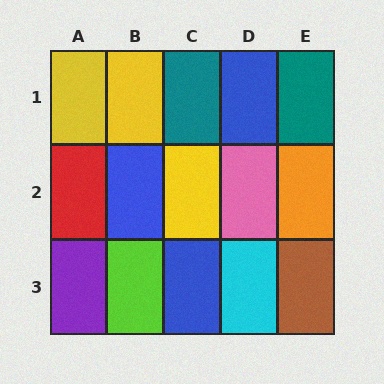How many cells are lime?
1 cell is lime.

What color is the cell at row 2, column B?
Blue.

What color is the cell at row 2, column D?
Pink.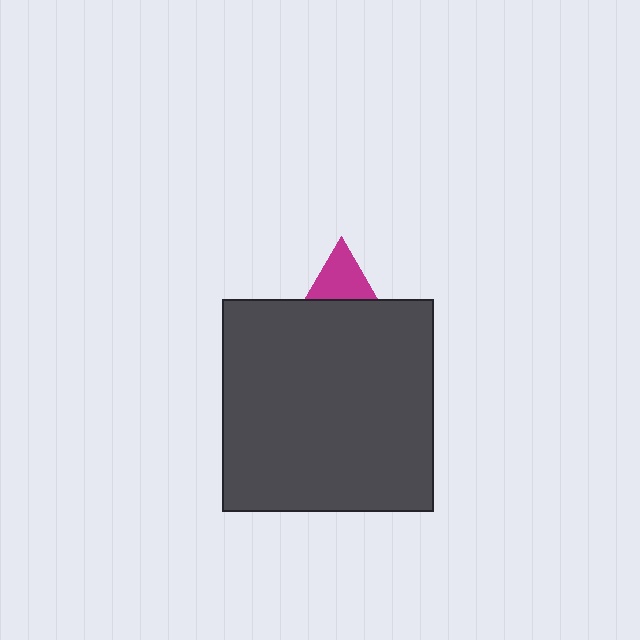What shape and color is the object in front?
The object in front is a dark gray square.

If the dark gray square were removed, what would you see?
You would see the complete magenta triangle.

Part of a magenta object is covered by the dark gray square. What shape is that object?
It is a triangle.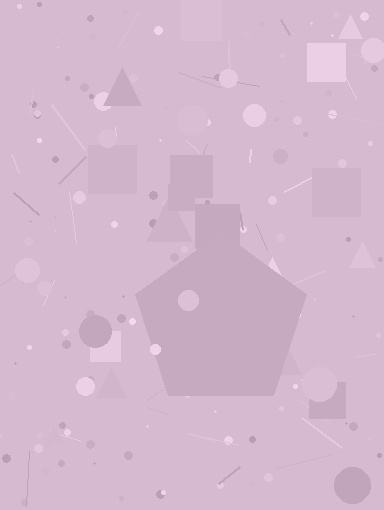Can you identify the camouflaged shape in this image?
The camouflaged shape is a pentagon.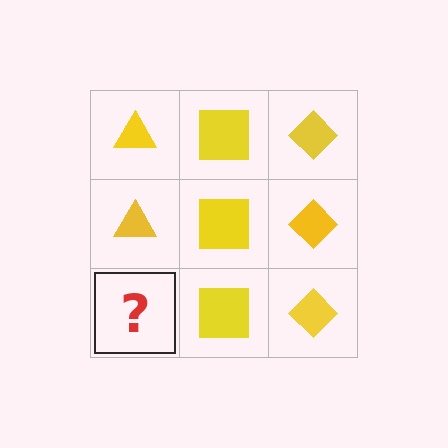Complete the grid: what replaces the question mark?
The question mark should be replaced with a yellow triangle.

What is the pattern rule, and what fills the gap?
The rule is that each column has a consistent shape. The gap should be filled with a yellow triangle.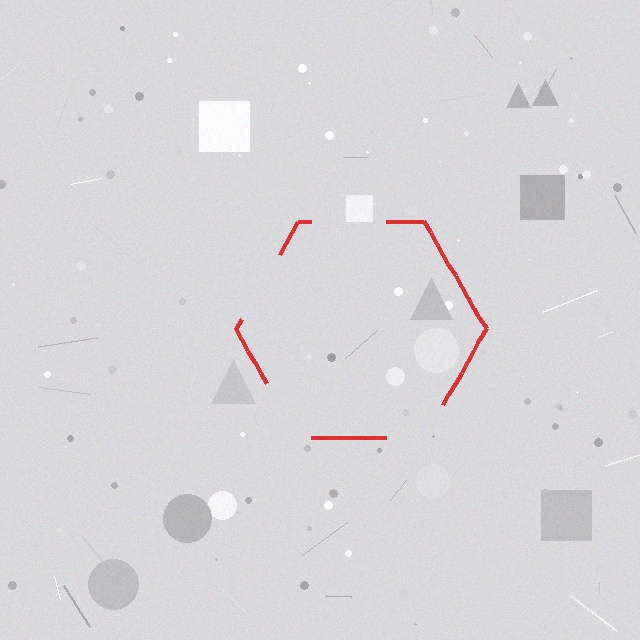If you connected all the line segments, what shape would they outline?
They would outline a hexagon.